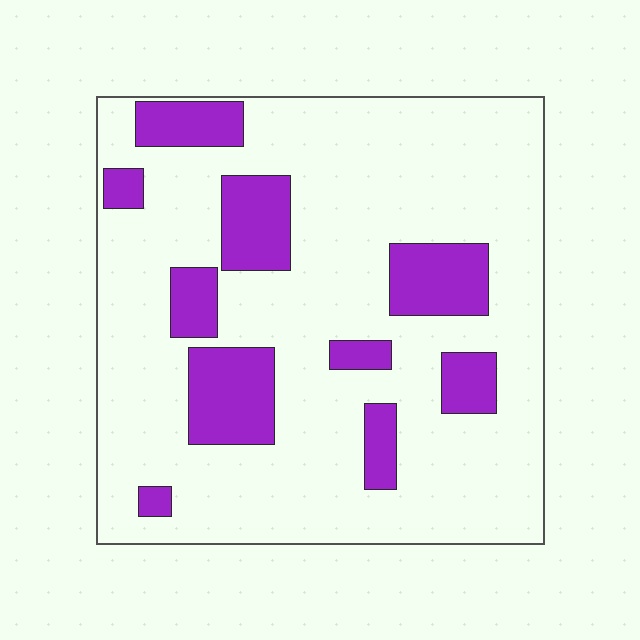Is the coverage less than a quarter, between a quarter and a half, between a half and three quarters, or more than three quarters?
Less than a quarter.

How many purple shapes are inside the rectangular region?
10.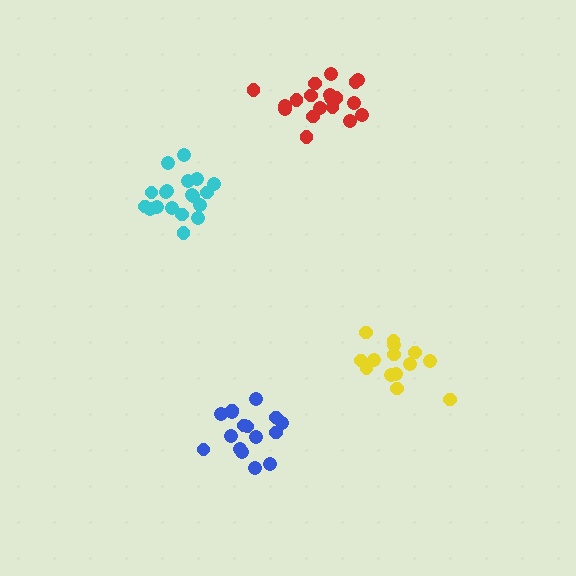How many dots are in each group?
Group 1: 14 dots, Group 2: 19 dots, Group 3: 16 dots, Group 4: 19 dots (68 total).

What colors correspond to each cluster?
The clusters are colored: yellow, cyan, blue, red.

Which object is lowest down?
The blue cluster is bottommost.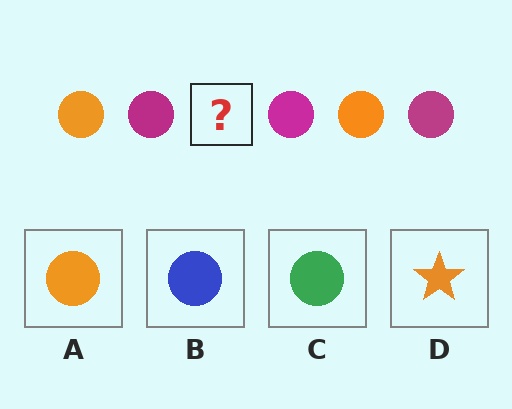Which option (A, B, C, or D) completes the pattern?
A.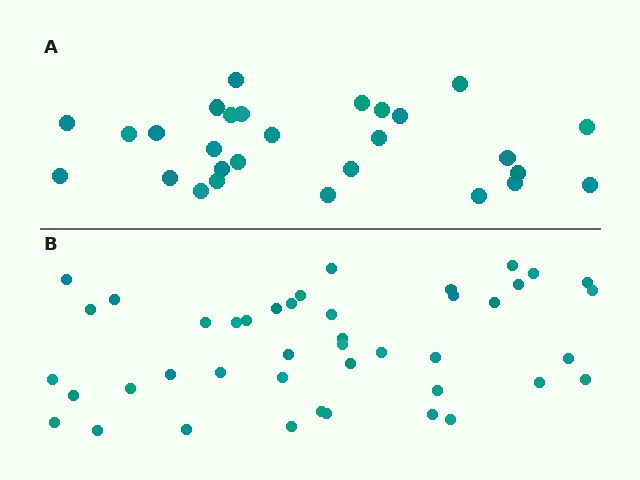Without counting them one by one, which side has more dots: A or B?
Region B (the bottom region) has more dots.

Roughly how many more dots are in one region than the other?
Region B has approximately 15 more dots than region A.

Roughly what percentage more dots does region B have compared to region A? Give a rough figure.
About 55% more.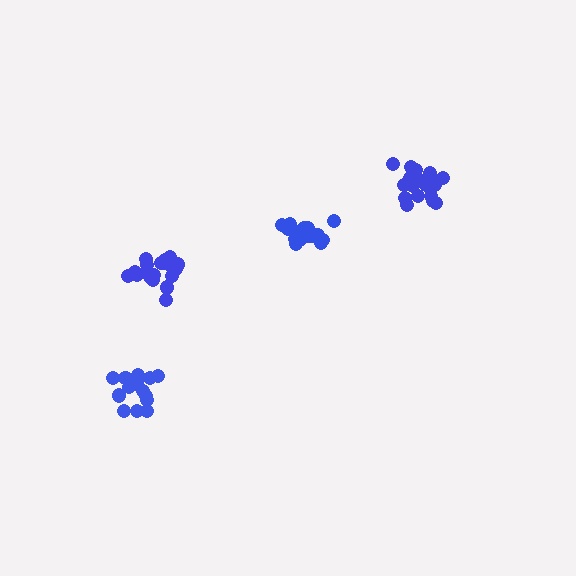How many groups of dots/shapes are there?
There are 4 groups.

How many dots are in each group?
Group 1: 18 dots, Group 2: 20 dots, Group 3: 19 dots, Group 4: 16 dots (73 total).